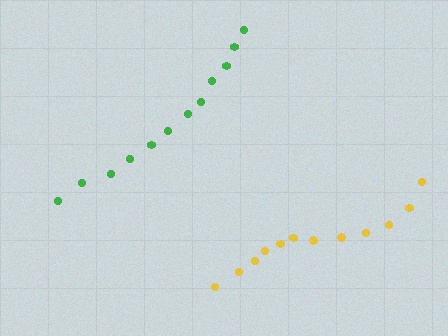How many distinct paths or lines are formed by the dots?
There are 2 distinct paths.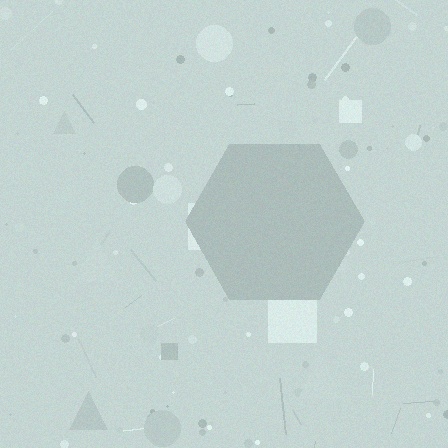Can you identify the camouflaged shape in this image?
The camouflaged shape is a hexagon.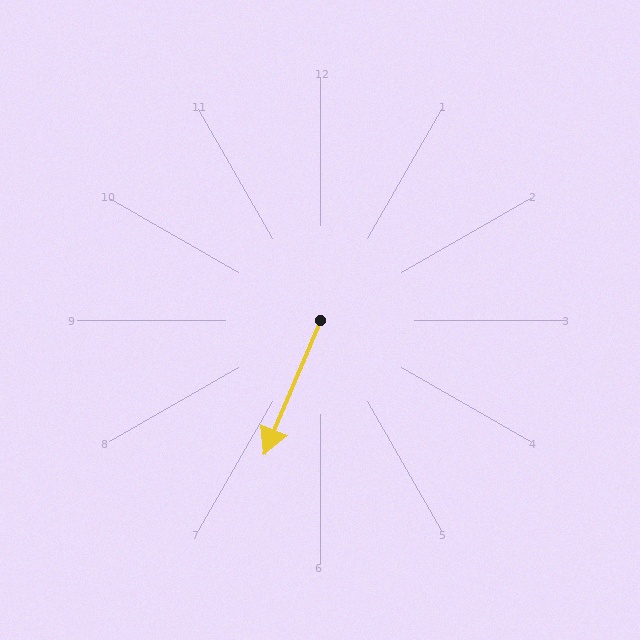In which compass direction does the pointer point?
Southwest.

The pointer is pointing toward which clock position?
Roughly 7 o'clock.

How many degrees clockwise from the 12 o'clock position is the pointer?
Approximately 203 degrees.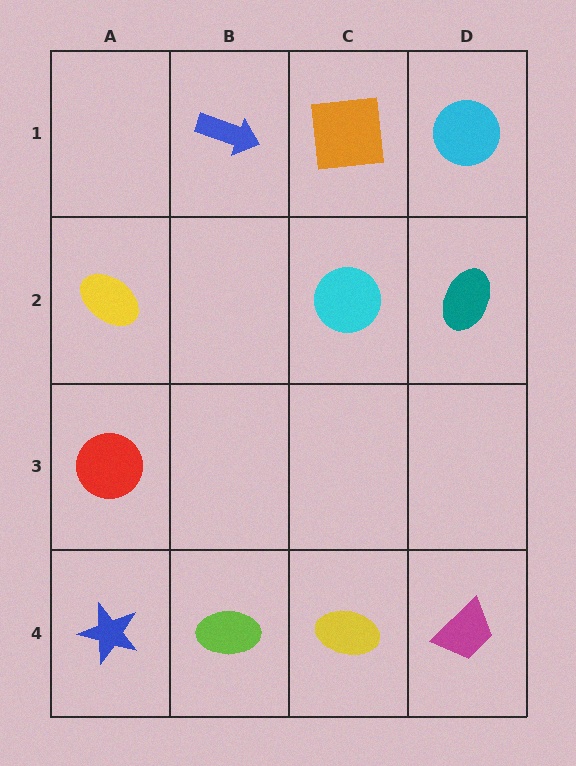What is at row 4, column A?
A blue star.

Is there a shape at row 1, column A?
No, that cell is empty.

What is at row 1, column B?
A blue arrow.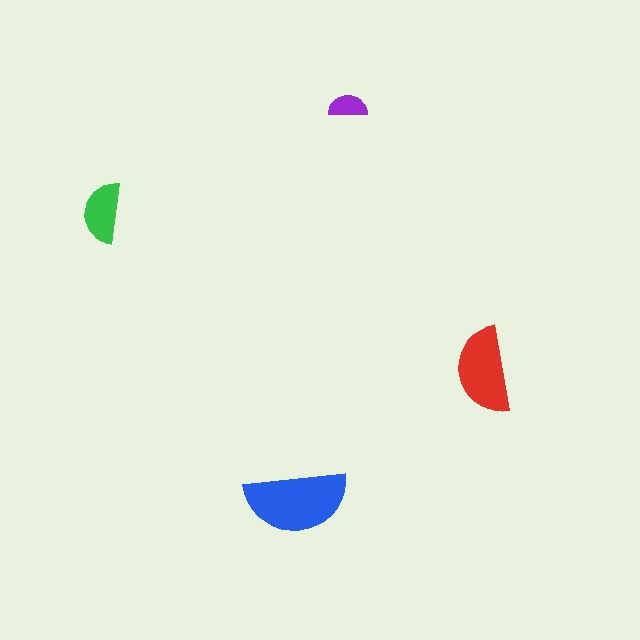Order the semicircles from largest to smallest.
the blue one, the red one, the green one, the purple one.